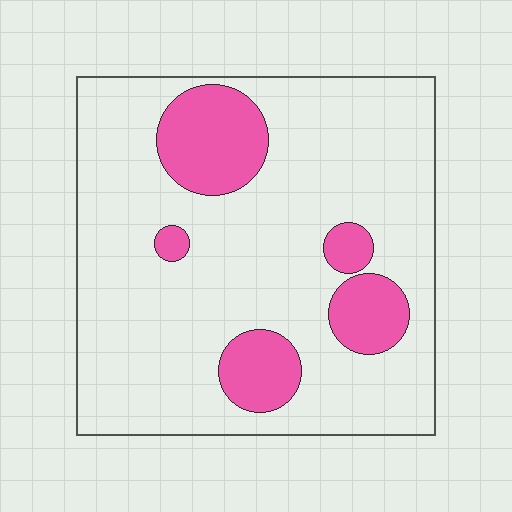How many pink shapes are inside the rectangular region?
5.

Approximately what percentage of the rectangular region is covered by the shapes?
Approximately 20%.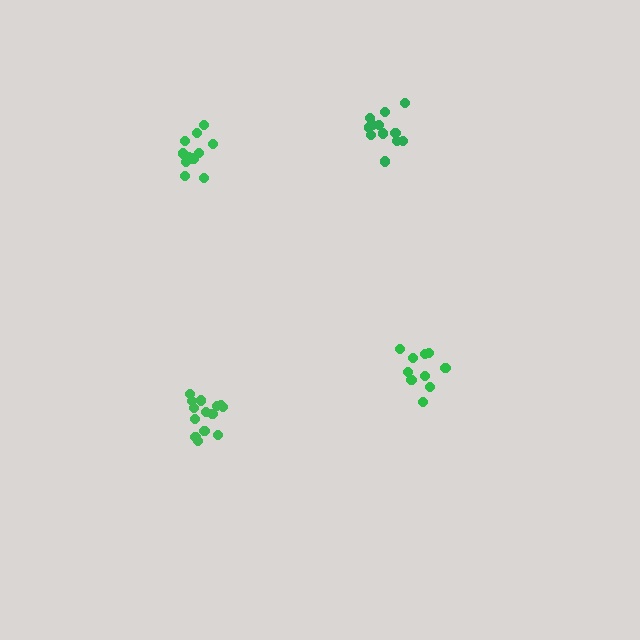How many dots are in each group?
Group 1: 10 dots, Group 2: 12 dots, Group 3: 12 dots, Group 4: 14 dots (48 total).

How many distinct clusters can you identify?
There are 4 distinct clusters.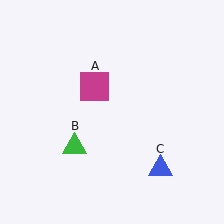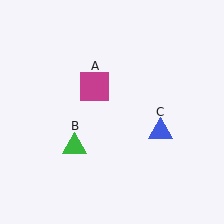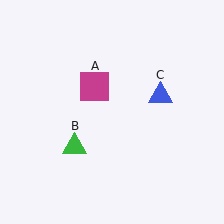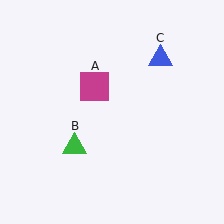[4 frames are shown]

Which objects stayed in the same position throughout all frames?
Magenta square (object A) and green triangle (object B) remained stationary.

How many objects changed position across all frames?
1 object changed position: blue triangle (object C).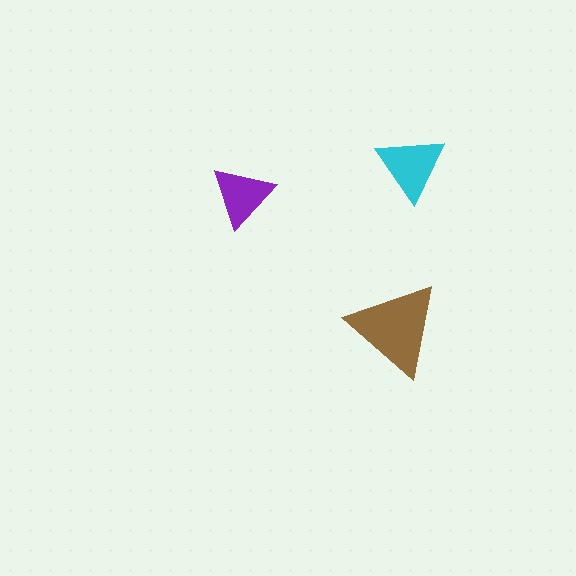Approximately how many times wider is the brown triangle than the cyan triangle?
About 1.5 times wider.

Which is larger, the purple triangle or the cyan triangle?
The cyan one.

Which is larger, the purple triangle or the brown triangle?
The brown one.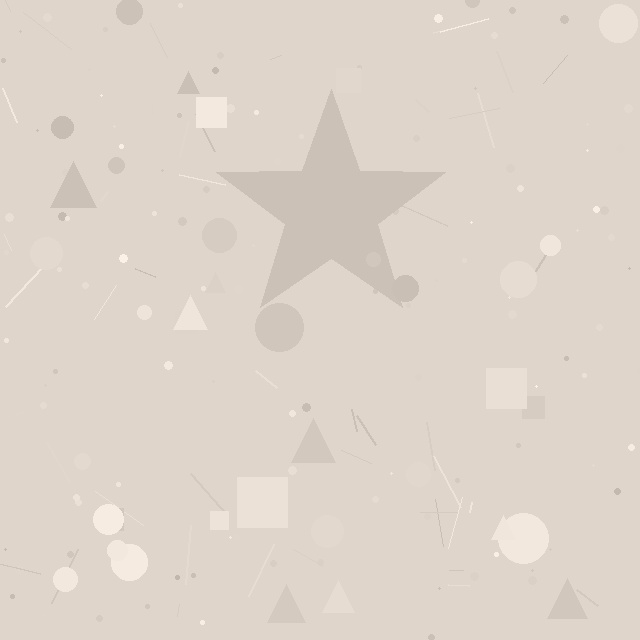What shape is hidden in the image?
A star is hidden in the image.